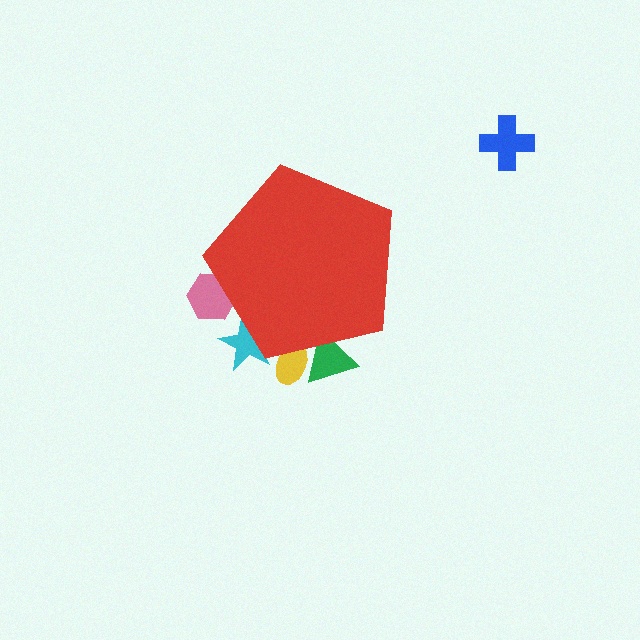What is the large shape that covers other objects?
A red pentagon.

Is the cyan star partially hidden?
Yes, the cyan star is partially hidden behind the red pentagon.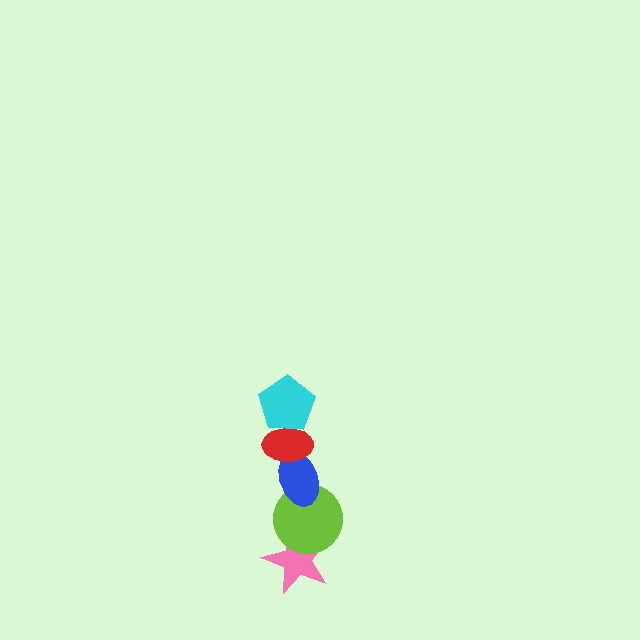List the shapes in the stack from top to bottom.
From top to bottom: the cyan pentagon, the red ellipse, the blue ellipse, the lime circle, the pink star.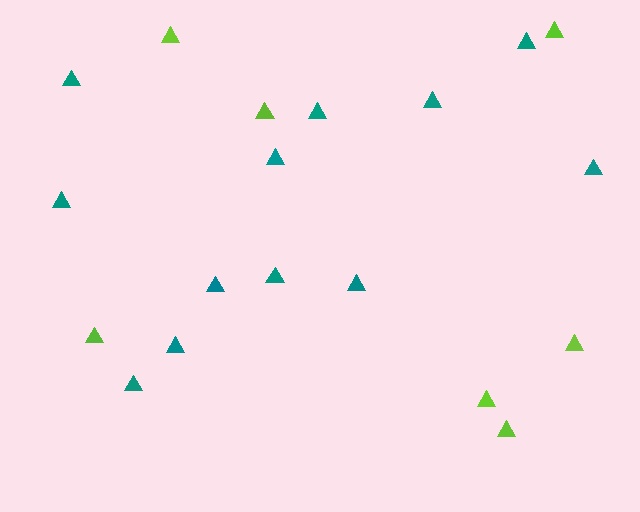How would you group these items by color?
There are 2 groups: one group of teal triangles (12) and one group of lime triangles (7).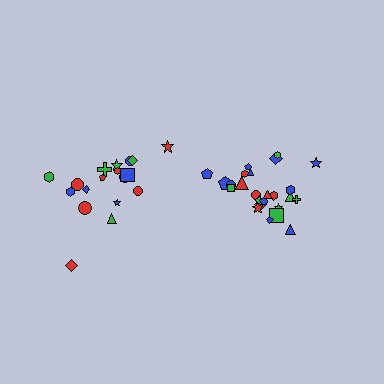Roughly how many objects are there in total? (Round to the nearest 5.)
Roughly 45 objects in total.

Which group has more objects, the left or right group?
The right group.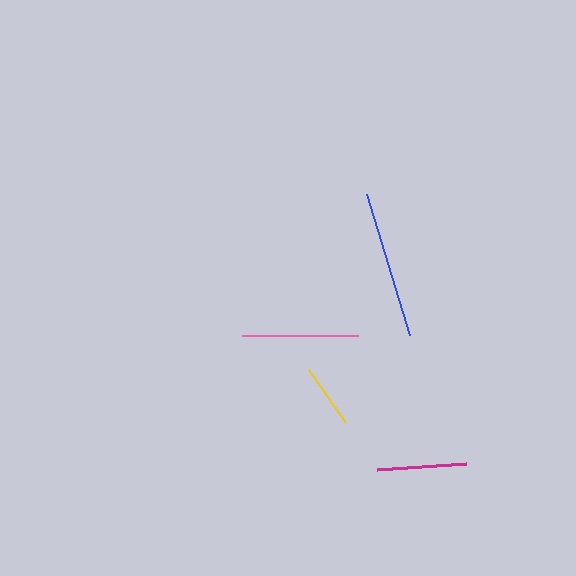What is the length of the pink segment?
The pink segment is approximately 116 pixels long.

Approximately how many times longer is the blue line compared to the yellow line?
The blue line is approximately 2.3 times the length of the yellow line.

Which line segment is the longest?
The blue line is the longest at approximately 147 pixels.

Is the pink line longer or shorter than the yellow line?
The pink line is longer than the yellow line.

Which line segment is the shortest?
The yellow line is the shortest at approximately 65 pixels.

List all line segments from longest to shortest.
From longest to shortest: blue, pink, magenta, yellow.